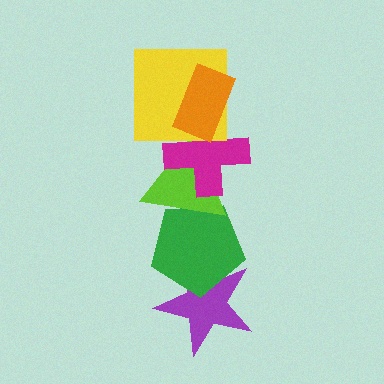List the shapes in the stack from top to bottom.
From top to bottom: the orange rectangle, the yellow square, the magenta cross, the lime triangle, the green pentagon, the purple star.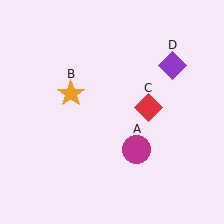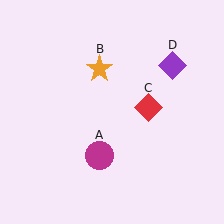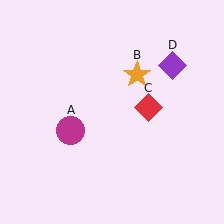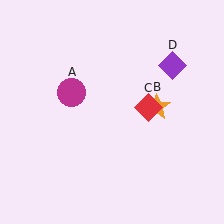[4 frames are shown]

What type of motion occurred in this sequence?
The magenta circle (object A), orange star (object B) rotated clockwise around the center of the scene.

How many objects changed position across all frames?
2 objects changed position: magenta circle (object A), orange star (object B).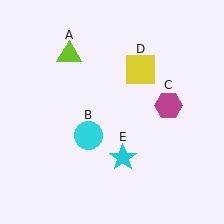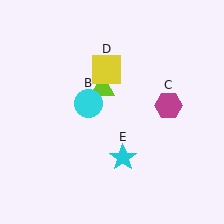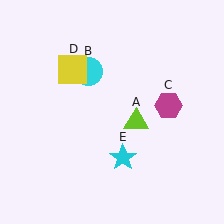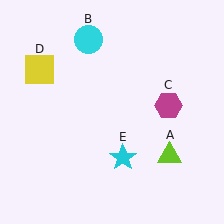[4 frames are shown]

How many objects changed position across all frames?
3 objects changed position: lime triangle (object A), cyan circle (object B), yellow square (object D).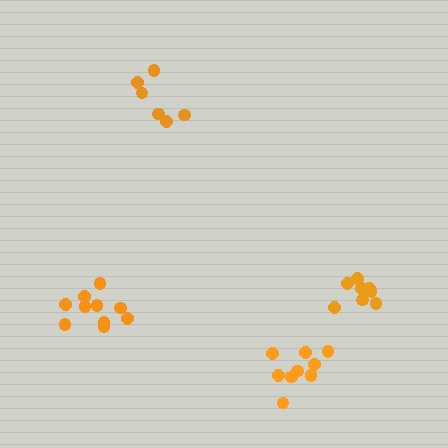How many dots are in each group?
Group 1: 6 dots, Group 2: 10 dots, Group 3: 9 dots, Group 4: 9 dots (34 total).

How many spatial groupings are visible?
There are 4 spatial groupings.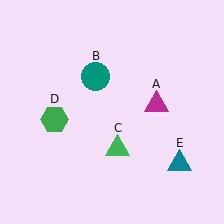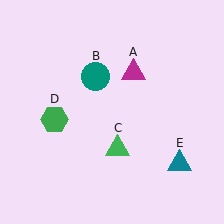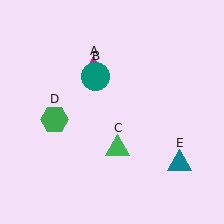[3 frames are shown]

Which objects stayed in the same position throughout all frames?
Teal circle (object B) and green triangle (object C) and green hexagon (object D) and teal triangle (object E) remained stationary.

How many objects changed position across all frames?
1 object changed position: magenta triangle (object A).